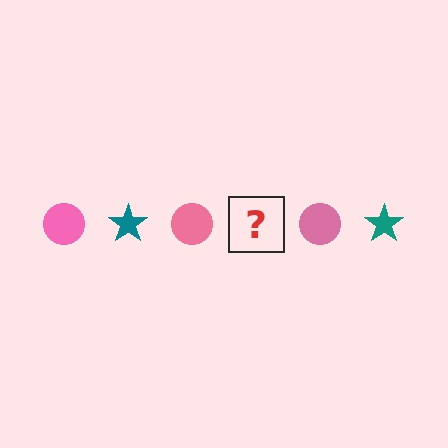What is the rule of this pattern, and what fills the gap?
The rule is that the pattern alternates between pink circle and teal star. The gap should be filled with a teal star.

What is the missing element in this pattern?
The missing element is a teal star.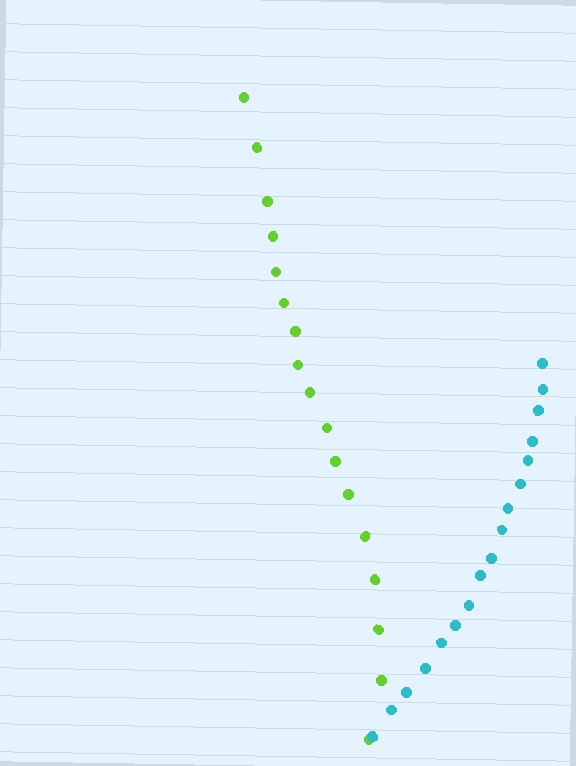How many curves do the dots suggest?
There are 2 distinct paths.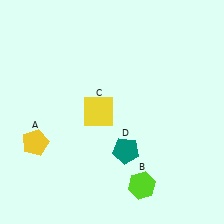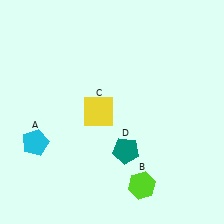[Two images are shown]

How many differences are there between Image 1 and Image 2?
There is 1 difference between the two images.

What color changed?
The pentagon (A) changed from yellow in Image 1 to cyan in Image 2.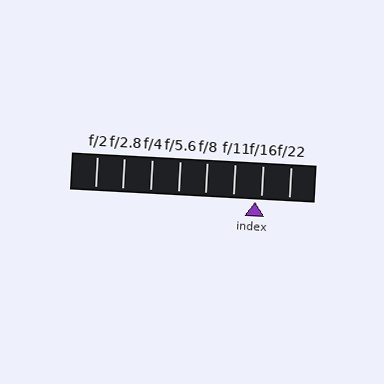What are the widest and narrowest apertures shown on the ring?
The widest aperture shown is f/2 and the narrowest is f/22.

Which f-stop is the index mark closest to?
The index mark is closest to f/16.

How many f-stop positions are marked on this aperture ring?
There are 8 f-stop positions marked.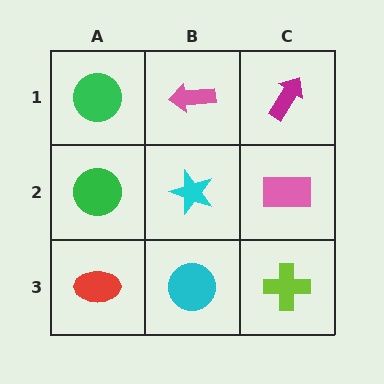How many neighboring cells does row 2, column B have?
4.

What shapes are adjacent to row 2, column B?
A pink arrow (row 1, column B), a cyan circle (row 3, column B), a green circle (row 2, column A), a pink rectangle (row 2, column C).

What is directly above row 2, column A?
A green circle.